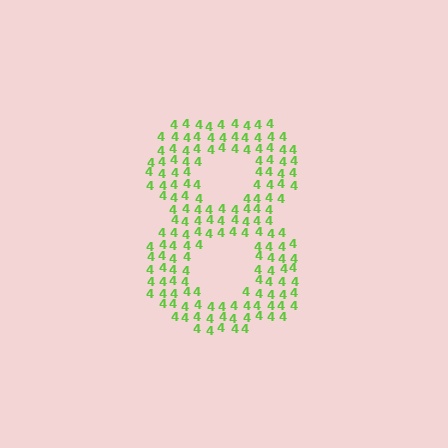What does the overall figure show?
The overall figure shows the digit 8.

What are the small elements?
The small elements are digit 4's.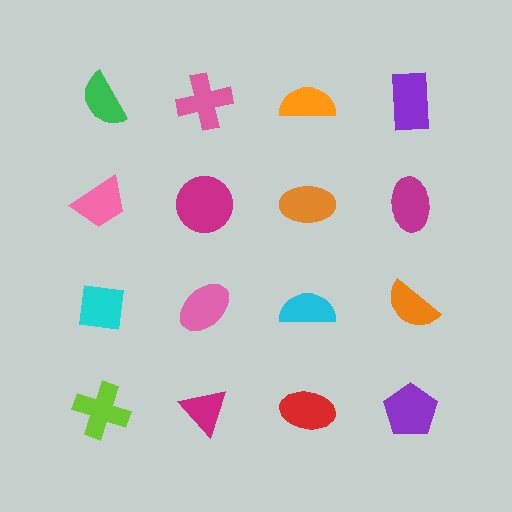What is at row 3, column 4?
An orange semicircle.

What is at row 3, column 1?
A cyan square.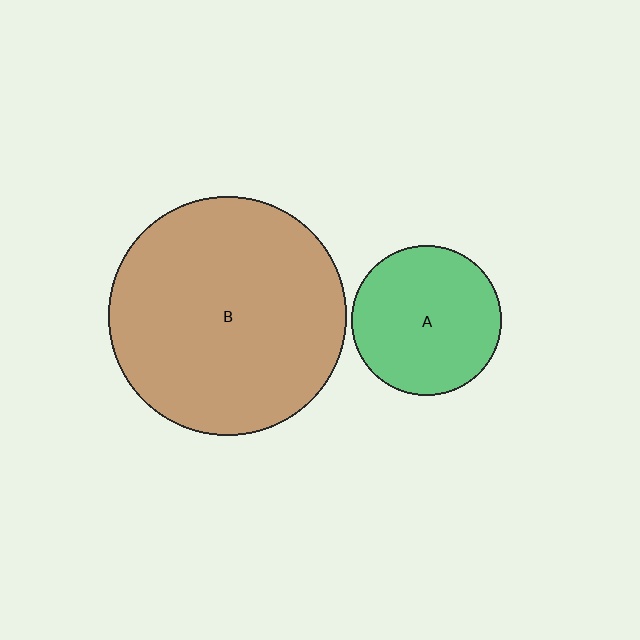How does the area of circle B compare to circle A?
Approximately 2.5 times.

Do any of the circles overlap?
No, none of the circles overlap.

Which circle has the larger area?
Circle B (brown).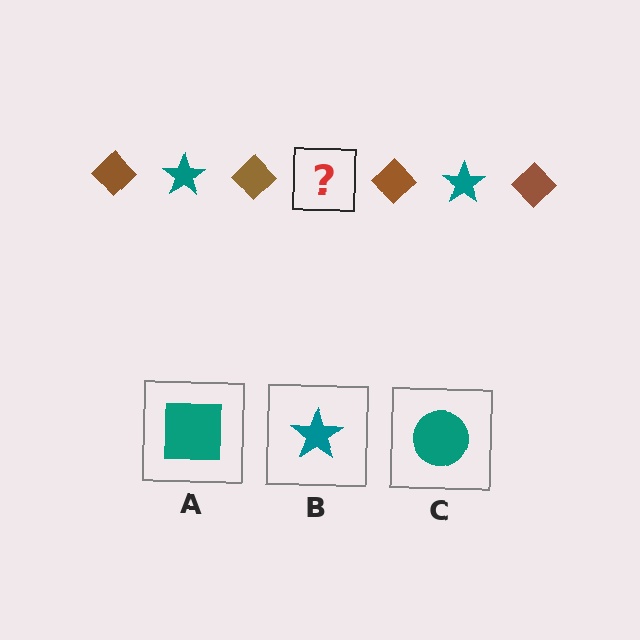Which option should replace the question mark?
Option B.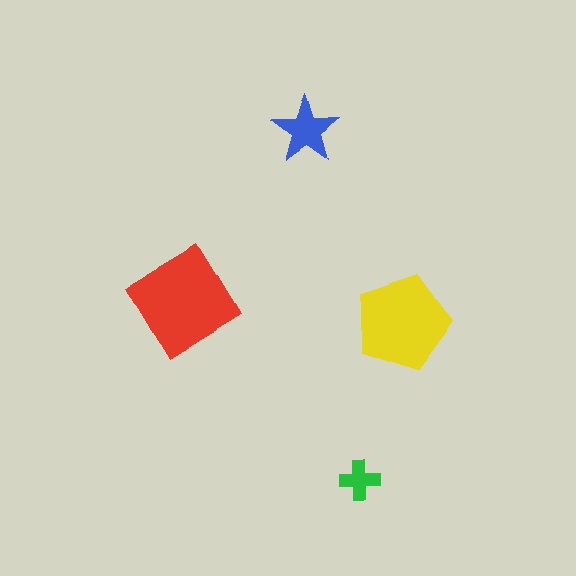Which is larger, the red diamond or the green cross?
The red diamond.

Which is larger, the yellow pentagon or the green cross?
The yellow pentagon.